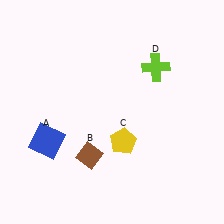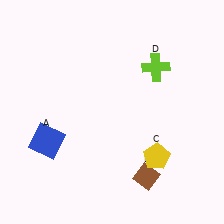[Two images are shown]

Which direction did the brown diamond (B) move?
The brown diamond (B) moved right.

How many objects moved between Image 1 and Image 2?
2 objects moved between the two images.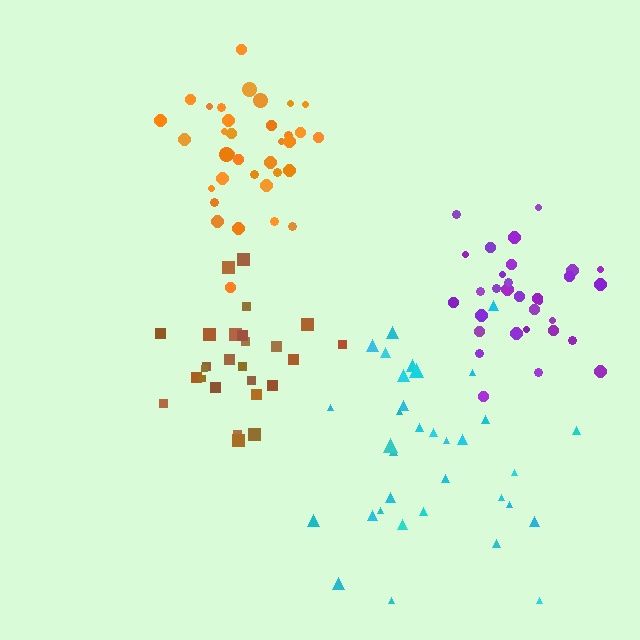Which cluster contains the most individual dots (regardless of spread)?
Orange (35).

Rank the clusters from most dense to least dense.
brown, orange, purple, cyan.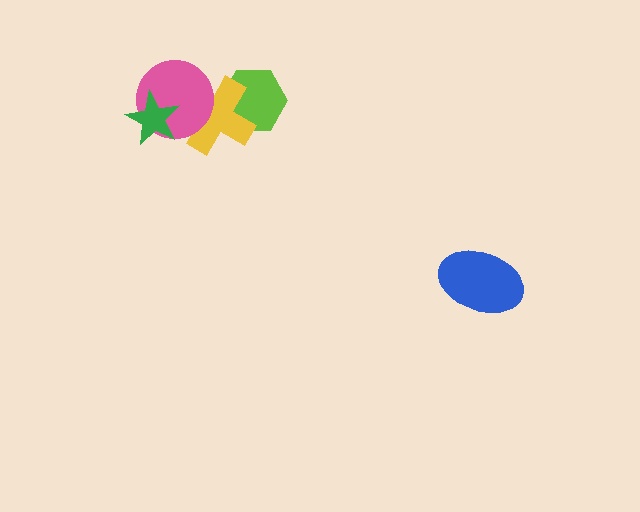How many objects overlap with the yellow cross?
2 objects overlap with the yellow cross.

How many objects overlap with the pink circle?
2 objects overlap with the pink circle.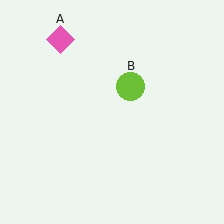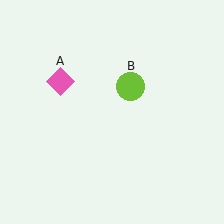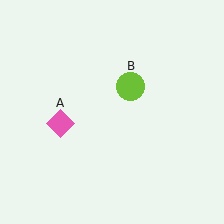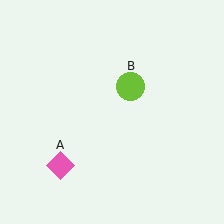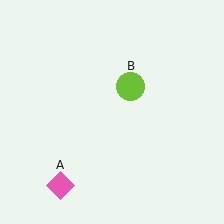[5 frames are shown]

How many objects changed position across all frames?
1 object changed position: pink diamond (object A).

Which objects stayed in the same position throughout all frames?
Lime circle (object B) remained stationary.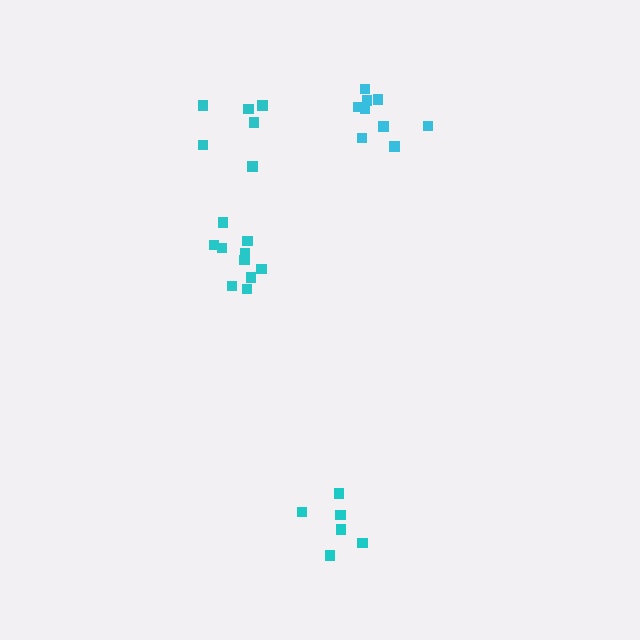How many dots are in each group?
Group 1: 6 dots, Group 2: 10 dots, Group 3: 6 dots, Group 4: 9 dots (31 total).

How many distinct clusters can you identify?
There are 4 distinct clusters.